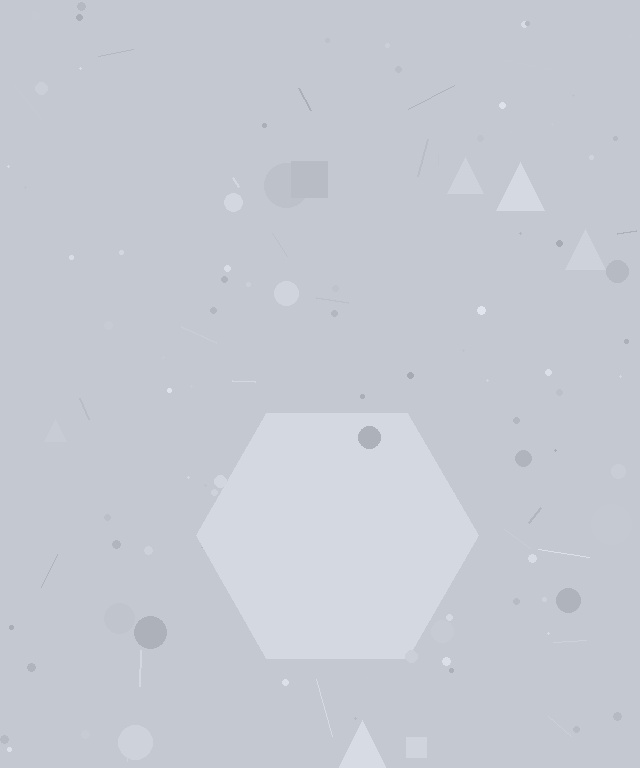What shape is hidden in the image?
A hexagon is hidden in the image.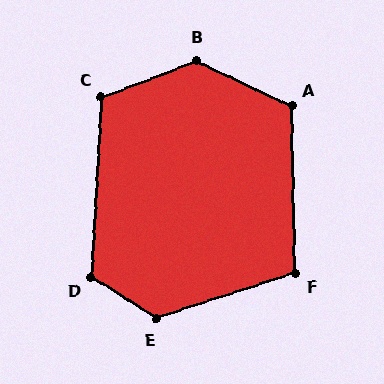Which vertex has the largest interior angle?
B, at approximately 134 degrees.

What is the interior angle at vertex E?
Approximately 129 degrees (obtuse).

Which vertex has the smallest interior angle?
F, at approximately 107 degrees.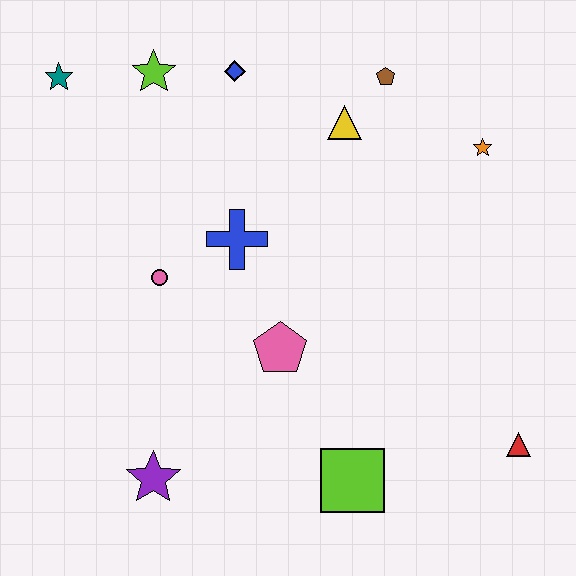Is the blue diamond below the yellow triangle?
No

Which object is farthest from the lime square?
The teal star is farthest from the lime square.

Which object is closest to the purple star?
The pink pentagon is closest to the purple star.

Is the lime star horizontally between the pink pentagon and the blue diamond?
No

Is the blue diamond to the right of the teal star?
Yes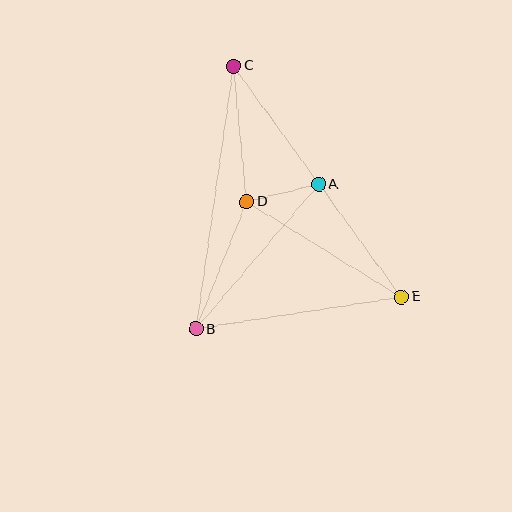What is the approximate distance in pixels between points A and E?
The distance between A and E is approximately 140 pixels.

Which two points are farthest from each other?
Points C and E are farthest from each other.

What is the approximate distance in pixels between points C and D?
The distance between C and D is approximately 136 pixels.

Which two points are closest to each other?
Points A and D are closest to each other.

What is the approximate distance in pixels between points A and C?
The distance between A and C is approximately 146 pixels.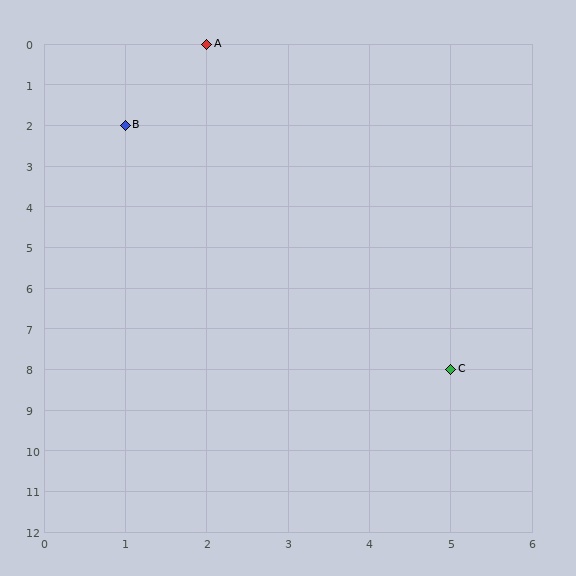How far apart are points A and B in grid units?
Points A and B are 1 column and 2 rows apart (about 2.2 grid units diagonally).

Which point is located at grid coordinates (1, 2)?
Point B is at (1, 2).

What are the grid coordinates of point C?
Point C is at grid coordinates (5, 8).